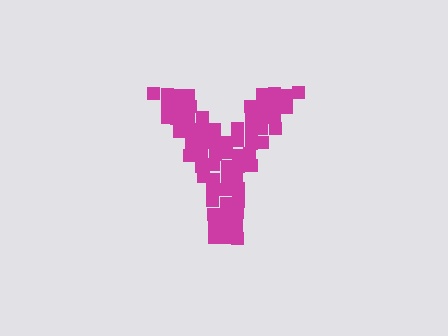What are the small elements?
The small elements are squares.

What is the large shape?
The large shape is the letter Y.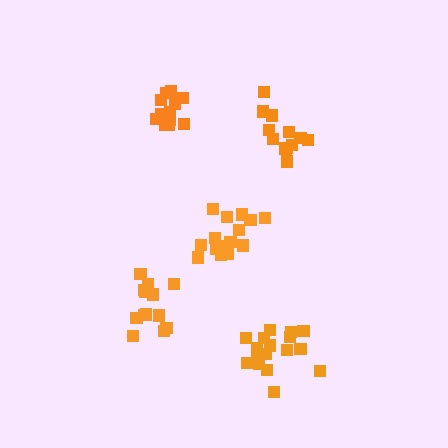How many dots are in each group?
Group 1: 12 dots, Group 2: 15 dots, Group 3: 13 dots, Group 4: 17 dots, Group 5: 16 dots (73 total).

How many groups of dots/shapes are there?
There are 5 groups.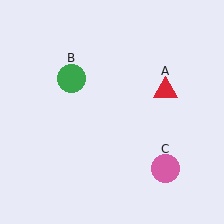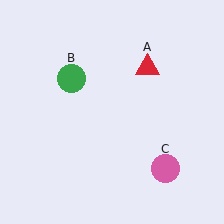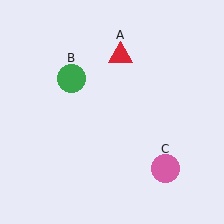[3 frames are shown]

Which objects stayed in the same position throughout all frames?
Green circle (object B) and pink circle (object C) remained stationary.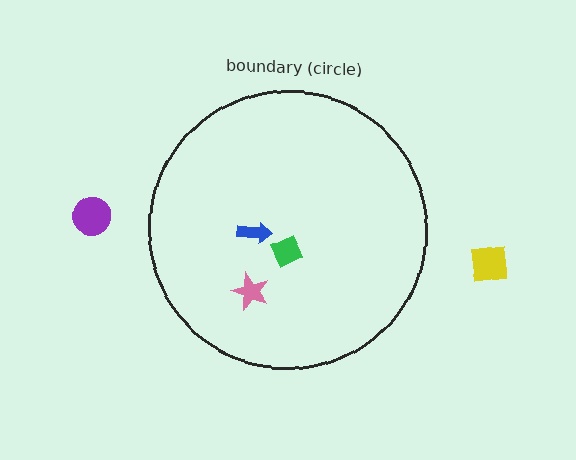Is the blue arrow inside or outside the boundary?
Inside.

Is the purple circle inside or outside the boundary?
Outside.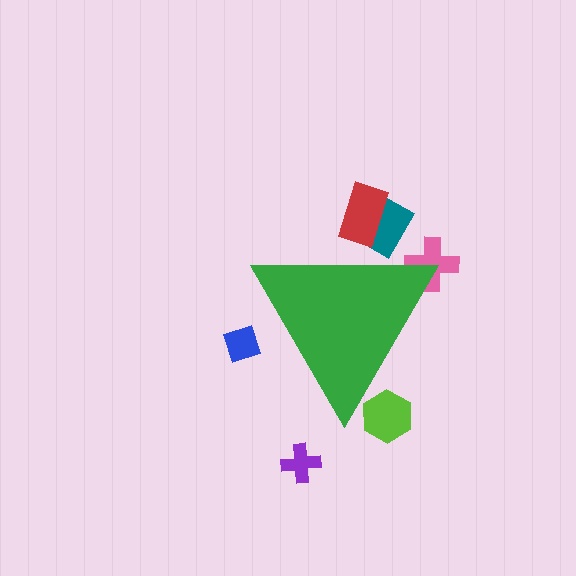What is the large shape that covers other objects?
A green triangle.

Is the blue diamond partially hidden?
Yes, the blue diamond is partially hidden behind the green triangle.